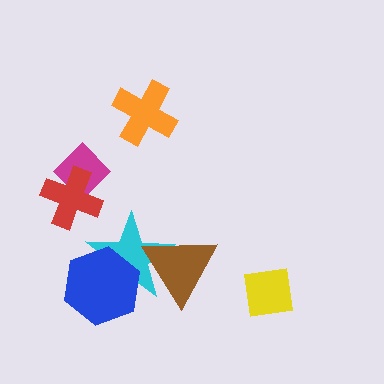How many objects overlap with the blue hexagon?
1 object overlaps with the blue hexagon.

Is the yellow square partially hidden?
No, no other shape covers it.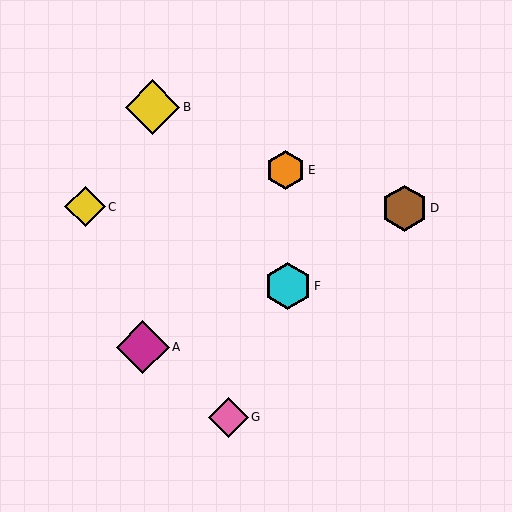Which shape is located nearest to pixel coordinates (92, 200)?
The yellow diamond (labeled C) at (85, 207) is nearest to that location.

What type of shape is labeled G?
Shape G is a pink diamond.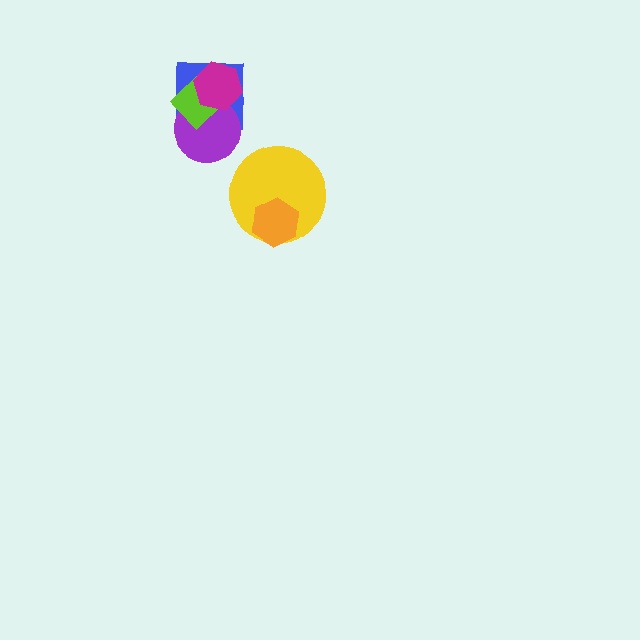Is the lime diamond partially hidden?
Yes, it is partially covered by another shape.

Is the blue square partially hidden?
Yes, it is partially covered by another shape.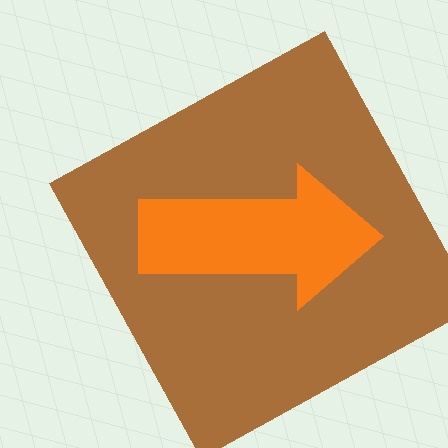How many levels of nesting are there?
2.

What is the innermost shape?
The orange arrow.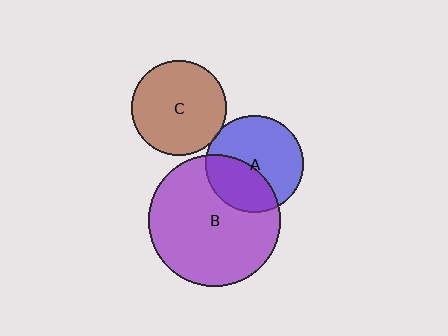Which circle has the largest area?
Circle B (purple).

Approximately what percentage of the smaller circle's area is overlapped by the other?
Approximately 40%.